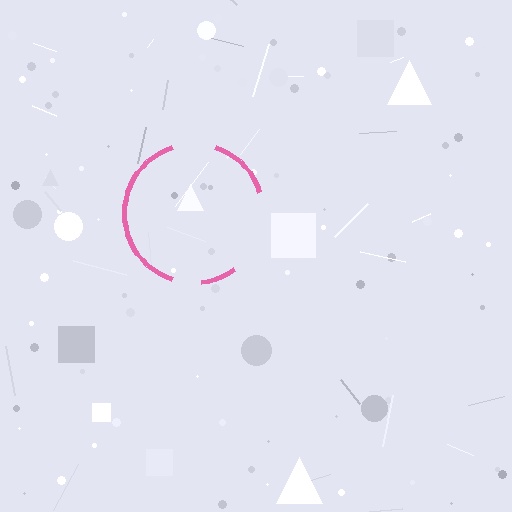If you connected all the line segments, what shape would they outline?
They would outline a circle.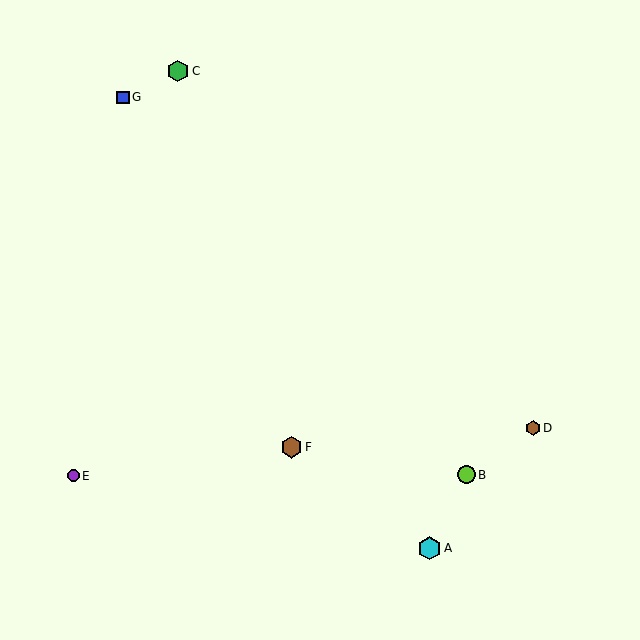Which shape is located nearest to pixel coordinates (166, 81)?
The green hexagon (labeled C) at (178, 71) is nearest to that location.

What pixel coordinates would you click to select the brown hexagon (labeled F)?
Click at (291, 447) to select the brown hexagon F.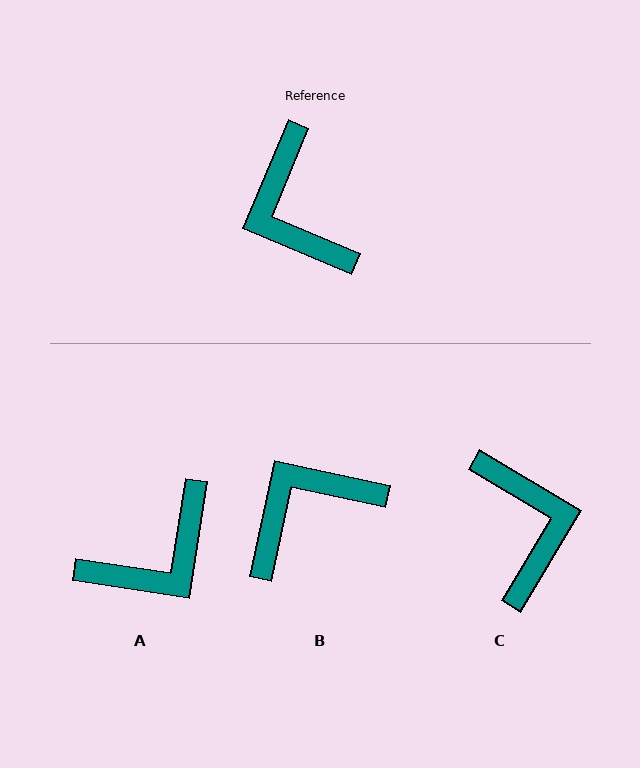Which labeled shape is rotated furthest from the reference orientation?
C, about 172 degrees away.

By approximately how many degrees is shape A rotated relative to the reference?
Approximately 104 degrees counter-clockwise.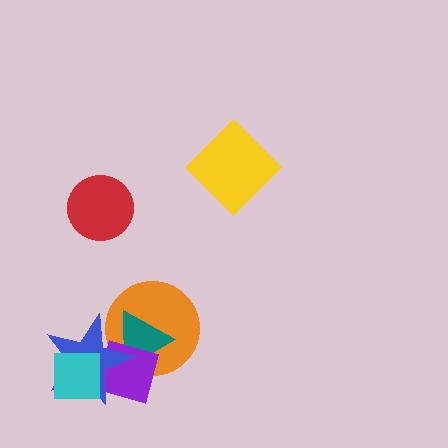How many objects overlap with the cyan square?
2 objects overlap with the cyan square.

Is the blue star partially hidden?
Yes, it is partially covered by another shape.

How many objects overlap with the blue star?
4 objects overlap with the blue star.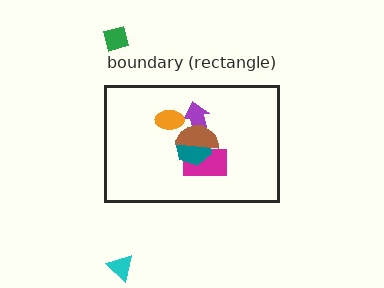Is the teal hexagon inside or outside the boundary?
Inside.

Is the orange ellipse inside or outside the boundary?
Inside.